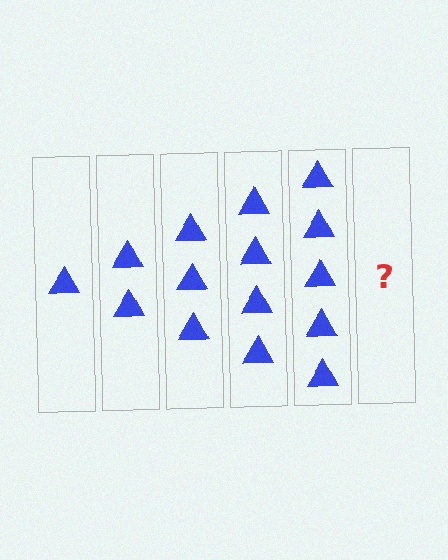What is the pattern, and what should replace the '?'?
The pattern is that each step adds one more triangle. The '?' should be 6 triangles.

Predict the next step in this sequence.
The next step is 6 triangles.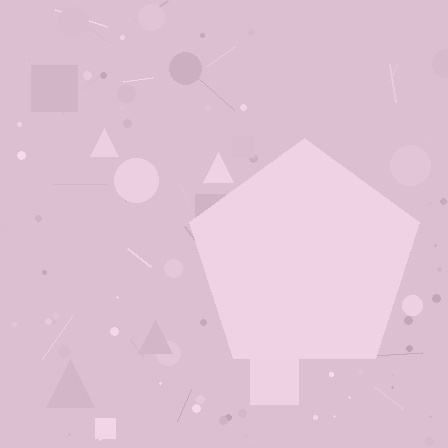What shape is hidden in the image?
A pentagon is hidden in the image.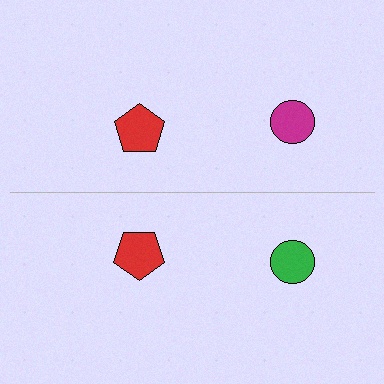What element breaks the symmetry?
The green circle on the bottom side breaks the symmetry — its mirror counterpart is magenta.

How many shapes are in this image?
There are 4 shapes in this image.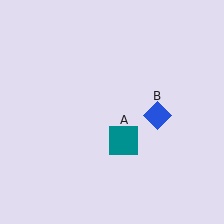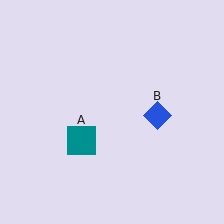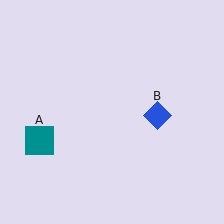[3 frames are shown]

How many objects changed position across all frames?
1 object changed position: teal square (object A).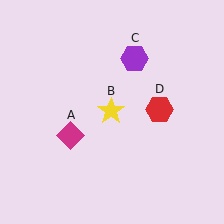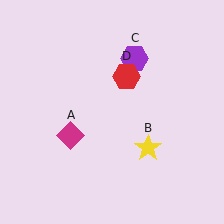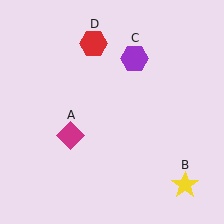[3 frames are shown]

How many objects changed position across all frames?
2 objects changed position: yellow star (object B), red hexagon (object D).